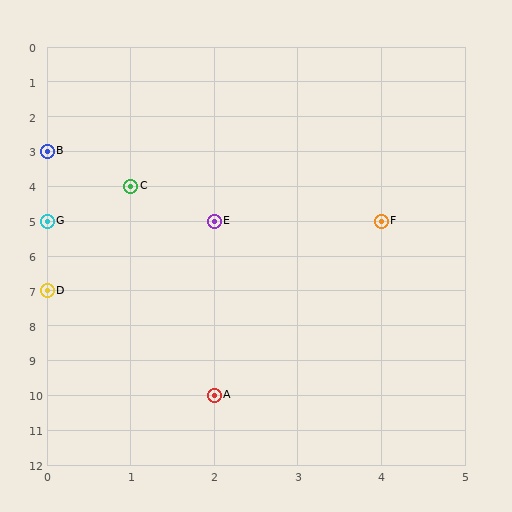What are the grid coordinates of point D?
Point D is at grid coordinates (0, 7).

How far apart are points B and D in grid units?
Points B and D are 4 rows apart.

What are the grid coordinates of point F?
Point F is at grid coordinates (4, 5).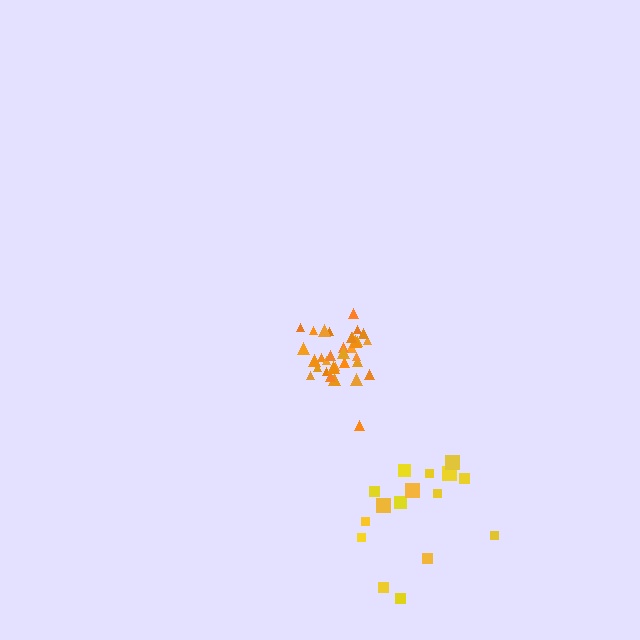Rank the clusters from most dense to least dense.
orange, yellow.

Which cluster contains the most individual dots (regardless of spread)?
Orange (33).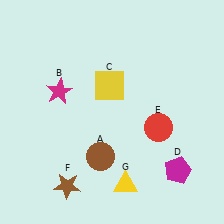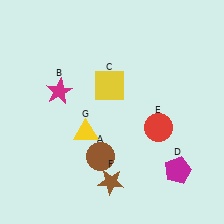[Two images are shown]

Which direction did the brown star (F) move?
The brown star (F) moved right.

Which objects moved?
The objects that moved are: the brown star (F), the yellow triangle (G).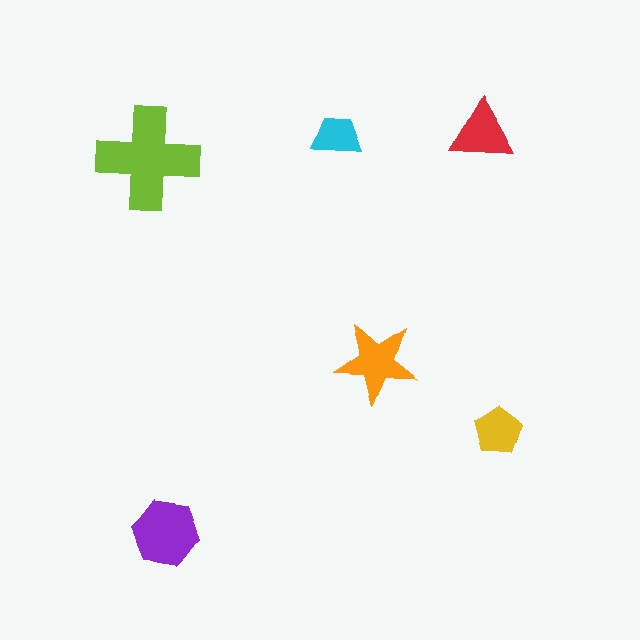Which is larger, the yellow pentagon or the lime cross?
The lime cross.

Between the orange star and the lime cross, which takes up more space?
The lime cross.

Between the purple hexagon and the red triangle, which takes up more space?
The purple hexagon.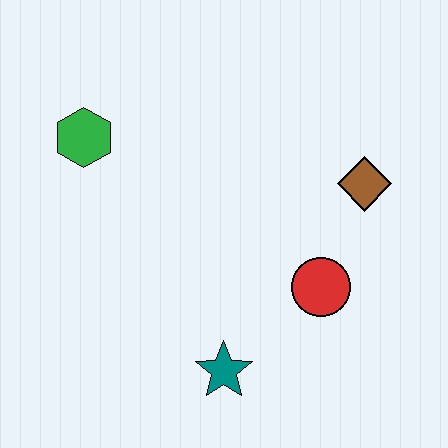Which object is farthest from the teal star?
The green hexagon is farthest from the teal star.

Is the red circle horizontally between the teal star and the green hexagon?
No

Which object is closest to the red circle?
The brown diamond is closest to the red circle.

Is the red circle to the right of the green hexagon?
Yes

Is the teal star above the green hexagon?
No